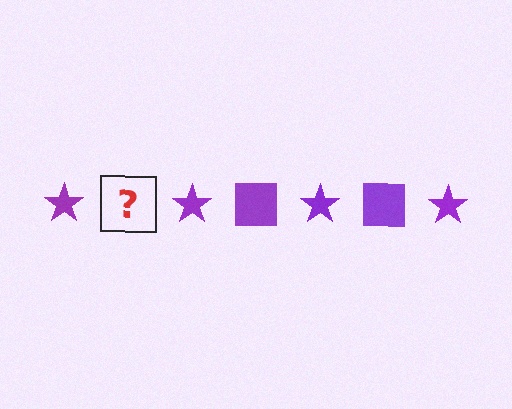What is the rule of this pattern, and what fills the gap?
The rule is that the pattern cycles through star, square shapes in purple. The gap should be filled with a purple square.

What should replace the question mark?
The question mark should be replaced with a purple square.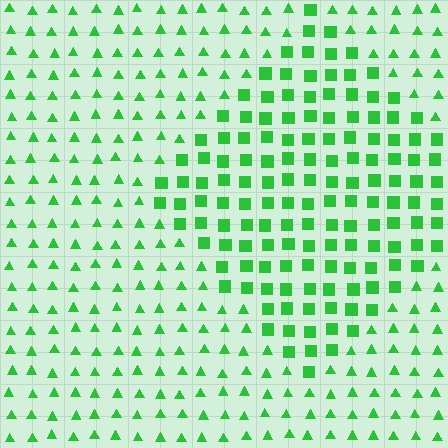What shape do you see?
I see a diamond.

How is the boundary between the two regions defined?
The boundary is defined by a change in element shape: squares inside vs. triangles outside. All elements share the same color and spacing.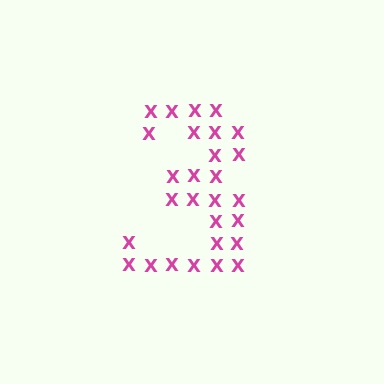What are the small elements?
The small elements are letter X's.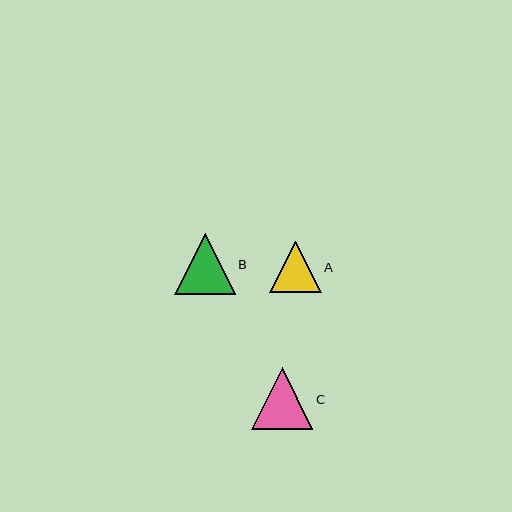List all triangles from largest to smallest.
From largest to smallest: C, B, A.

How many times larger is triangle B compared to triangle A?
Triangle B is approximately 1.2 times the size of triangle A.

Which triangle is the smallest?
Triangle A is the smallest with a size of approximately 51 pixels.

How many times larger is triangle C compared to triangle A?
Triangle C is approximately 1.2 times the size of triangle A.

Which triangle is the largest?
Triangle C is the largest with a size of approximately 61 pixels.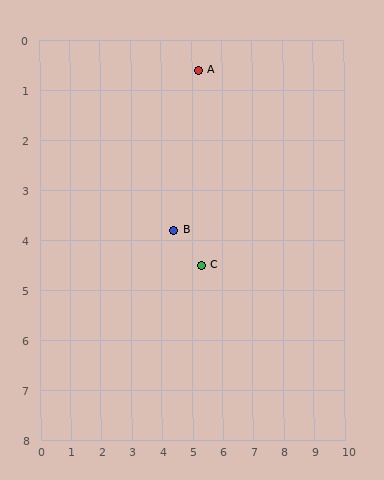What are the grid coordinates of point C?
Point C is at approximately (5.3, 4.5).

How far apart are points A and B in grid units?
Points A and B are about 3.3 grid units apart.